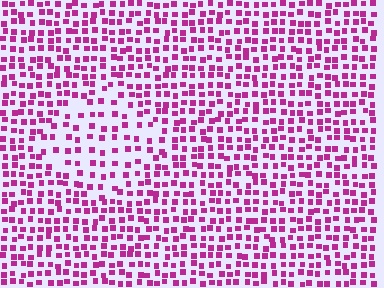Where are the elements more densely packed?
The elements are more densely packed outside the diamond boundary.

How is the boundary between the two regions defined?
The boundary is defined by a change in element density (approximately 1.8x ratio). All elements are the same color, size, and shape.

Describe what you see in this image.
The image contains small magenta elements arranged at two different densities. A diamond-shaped region is visible where the elements are less densely packed than the surrounding area.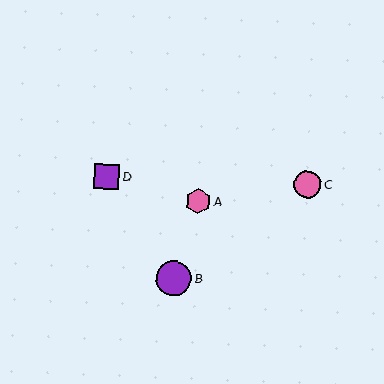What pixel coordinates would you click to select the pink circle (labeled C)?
Click at (308, 185) to select the pink circle C.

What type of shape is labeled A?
Shape A is a pink hexagon.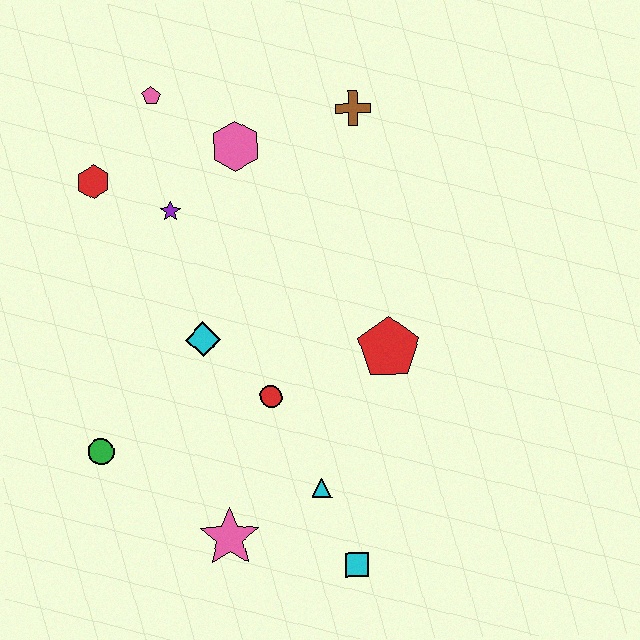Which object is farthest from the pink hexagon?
The cyan square is farthest from the pink hexagon.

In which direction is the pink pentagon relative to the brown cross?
The pink pentagon is to the left of the brown cross.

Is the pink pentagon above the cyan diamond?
Yes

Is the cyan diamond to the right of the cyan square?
No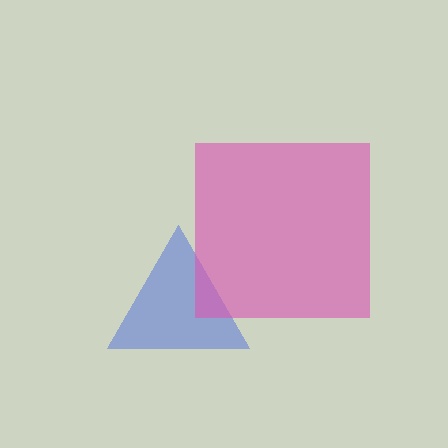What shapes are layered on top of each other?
The layered shapes are: a blue triangle, a pink square.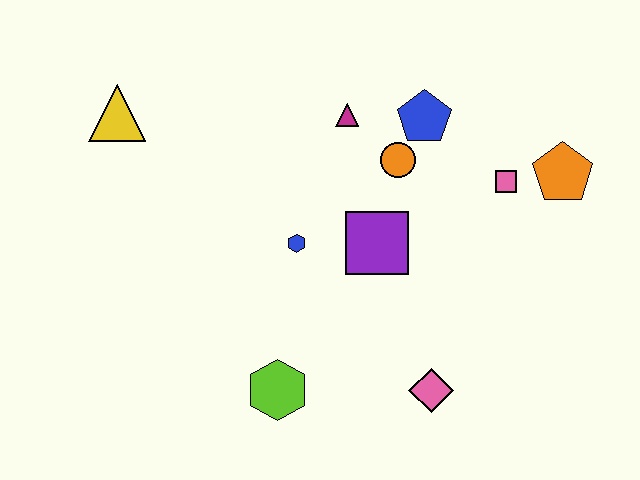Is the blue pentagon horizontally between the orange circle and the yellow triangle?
No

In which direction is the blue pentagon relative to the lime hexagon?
The blue pentagon is above the lime hexagon.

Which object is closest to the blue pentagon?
The orange circle is closest to the blue pentagon.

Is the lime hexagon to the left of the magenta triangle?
Yes